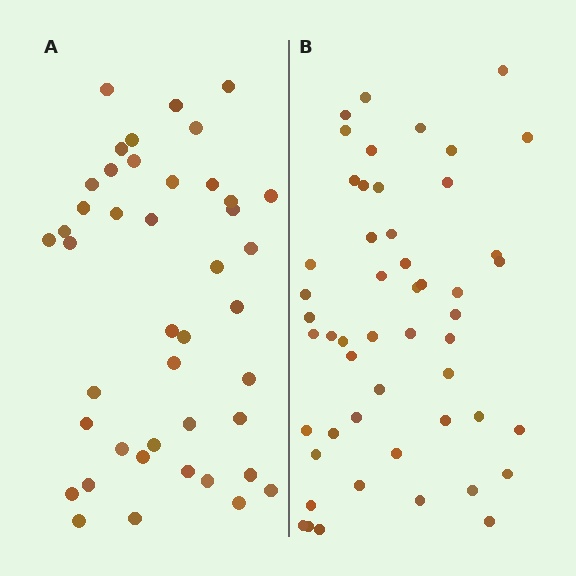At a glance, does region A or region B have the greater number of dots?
Region B (the right region) has more dots.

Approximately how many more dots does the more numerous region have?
Region B has roughly 8 or so more dots than region A.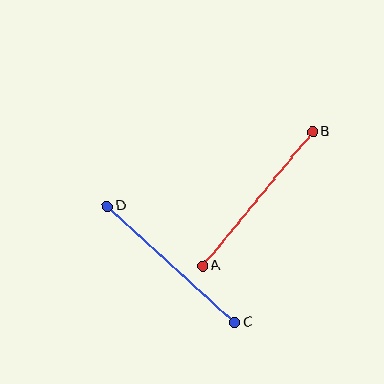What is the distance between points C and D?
The distance is approximately 173 pixels.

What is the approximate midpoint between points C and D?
The midpoint is at approximately (171, 264) pixels.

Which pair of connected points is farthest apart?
Points A and B are farthest apart.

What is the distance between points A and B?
The distance is approximately 173 pixels.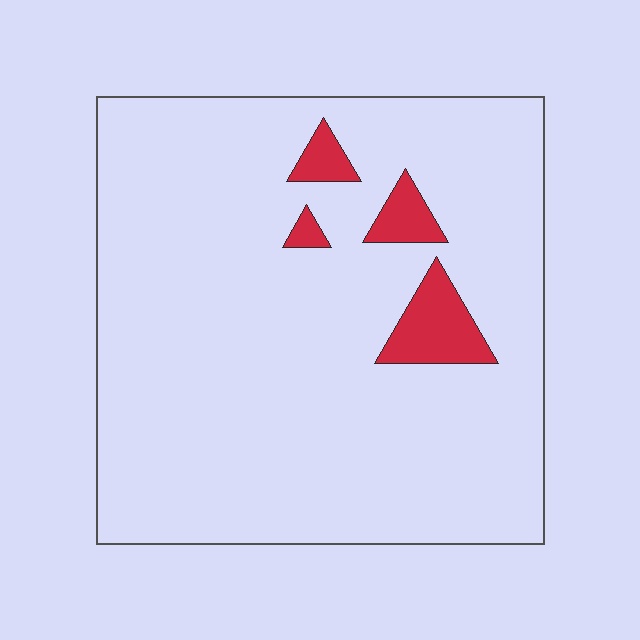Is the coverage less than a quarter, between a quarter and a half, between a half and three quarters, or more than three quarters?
Less than a quarter.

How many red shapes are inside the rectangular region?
4.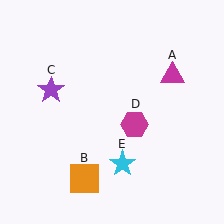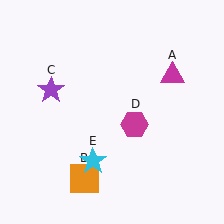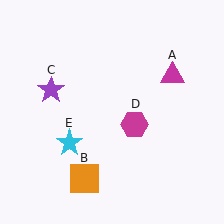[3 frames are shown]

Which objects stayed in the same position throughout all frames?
Magenta triangle (object A) and orange square (object B) and purple star (object C) and magenta hexagon (object D) remained stationary.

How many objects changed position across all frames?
1 object changed position: cyan star (object E).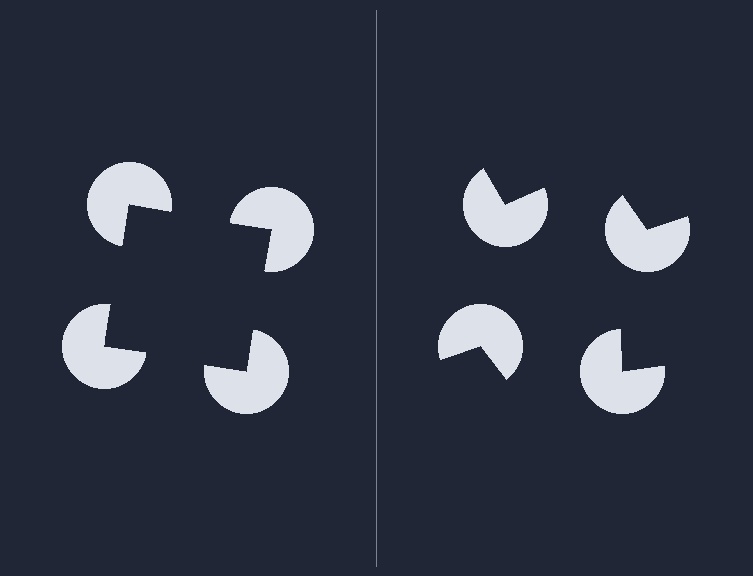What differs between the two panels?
The pac-man discs are positioned identically on both sides; only the wedge orientations differ. On the left they align to a square; on the right they are misaligned.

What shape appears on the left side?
An illusory square.